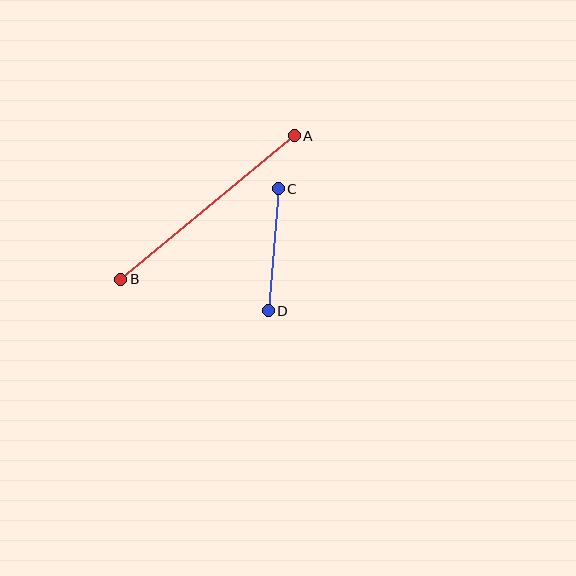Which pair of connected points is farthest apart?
Points A and B are farthest apart.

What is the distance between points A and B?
The distance is approximately 225 pixels.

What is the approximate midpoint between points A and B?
The midpoint is at approximately (207, 207) pixels.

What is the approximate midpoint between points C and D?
The midpoint is at approximately (273, 250) pixels.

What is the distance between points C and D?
The distance is approximately 122 pixels.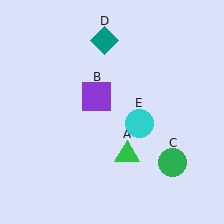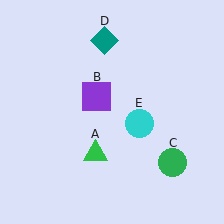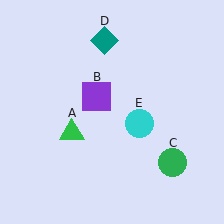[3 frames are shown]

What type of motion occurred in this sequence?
The green triangle (object A) rotated clockwise around the center of the scene.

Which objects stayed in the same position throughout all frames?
Purple square (object B) and green circle (object C) and teal diamond (object D) and cyan circle (object E) remained stationary.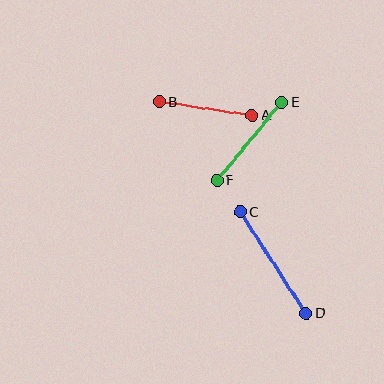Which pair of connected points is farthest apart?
Points C and D are farthest apart.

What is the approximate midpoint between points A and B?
The midpoint is at approximately (206, 109) pixels.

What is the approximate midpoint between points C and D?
The midpoint is at approximately (273, 263) pixels.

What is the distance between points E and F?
The distance is approximately 101 pixels.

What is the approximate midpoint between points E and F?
The midpoint is at approximately (249, 142) pixels.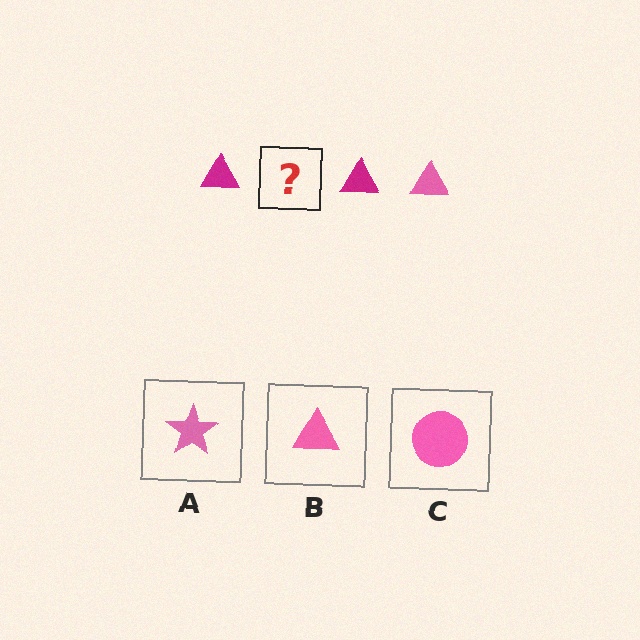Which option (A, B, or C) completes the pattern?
B.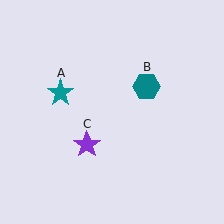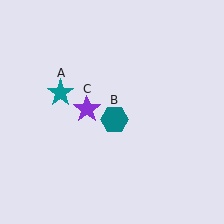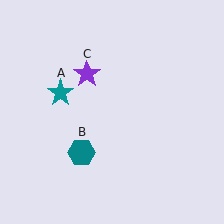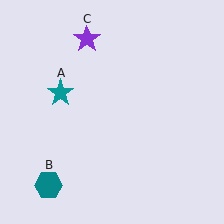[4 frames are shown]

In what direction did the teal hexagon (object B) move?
The teal hexagon (object B) moved down and to the left.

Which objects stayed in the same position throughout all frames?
Teal star (object A) remained stationary.